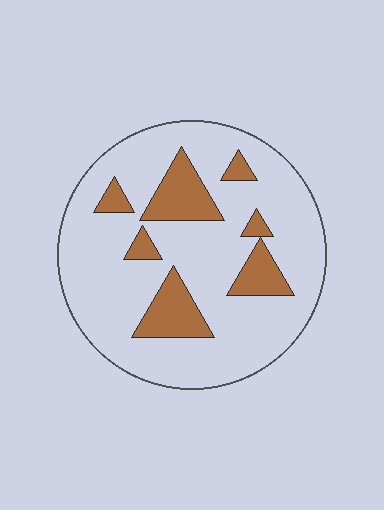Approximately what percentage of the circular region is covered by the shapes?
Approximately 20%.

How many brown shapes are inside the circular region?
7.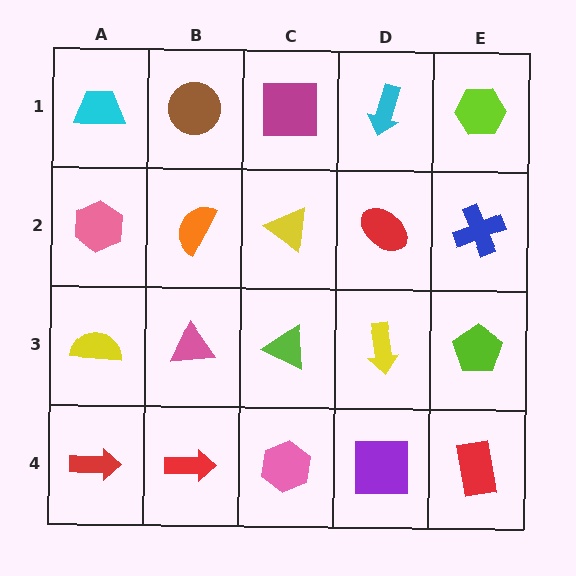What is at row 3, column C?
A lime triangle.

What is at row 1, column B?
A brown circle.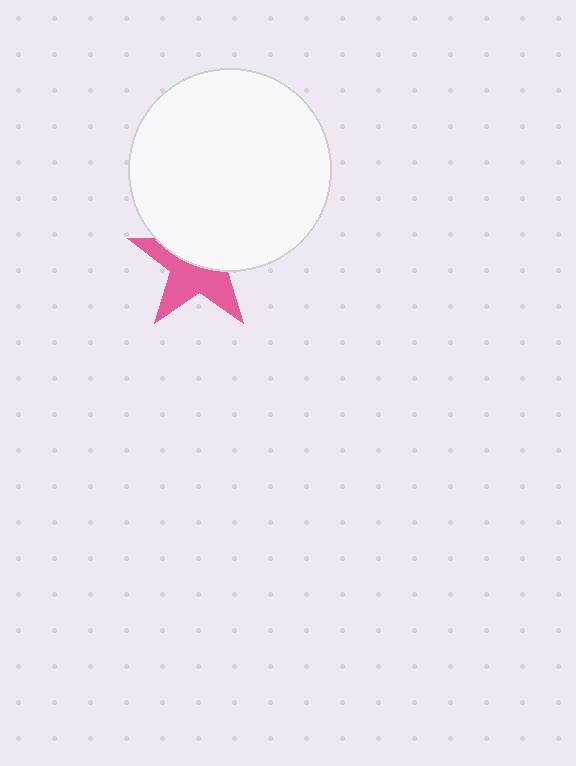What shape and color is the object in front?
The object in front is a white circle.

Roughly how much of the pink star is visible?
About half of it is visible (roughly 50%).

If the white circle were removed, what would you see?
You would see the complete pink star.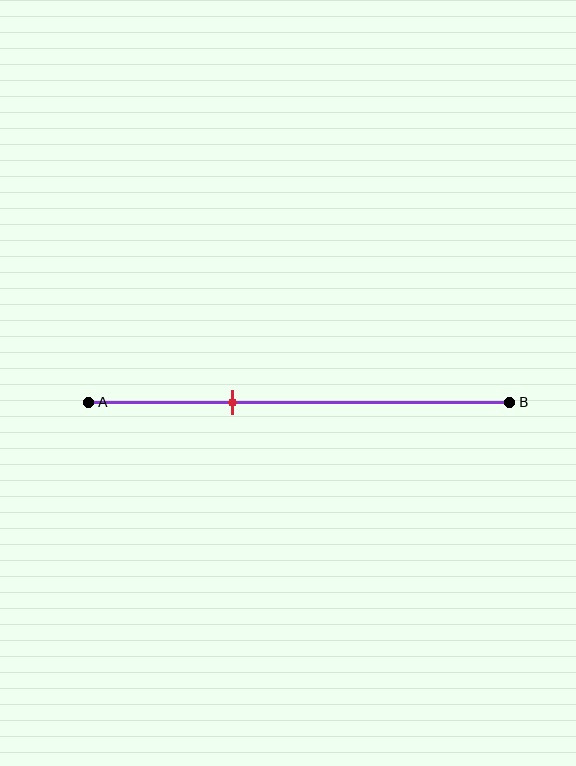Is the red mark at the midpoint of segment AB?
No, the mark is at about 35% from A, not at the 50% midpoint.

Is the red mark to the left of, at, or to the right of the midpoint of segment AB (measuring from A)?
The red mark is to the left of the midpoint of segment AB.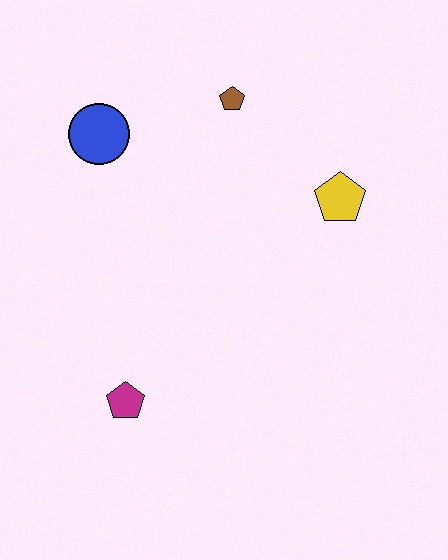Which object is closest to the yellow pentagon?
The brown pentagon is closest to the yellow pentagon.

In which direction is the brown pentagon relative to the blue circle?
The brown pentagon is to the right of the blue circle.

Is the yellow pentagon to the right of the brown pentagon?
Yes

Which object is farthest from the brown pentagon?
The magenta pentagon is farthest from the brown pentagon.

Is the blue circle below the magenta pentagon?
No